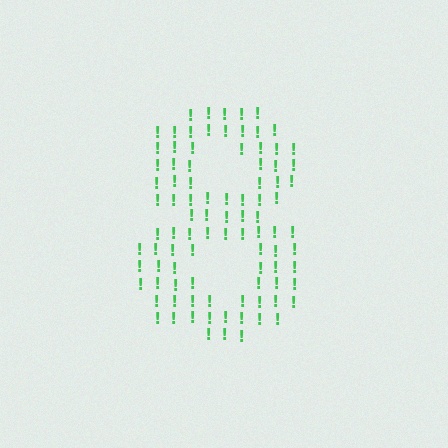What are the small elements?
The small elements are exclamation marks.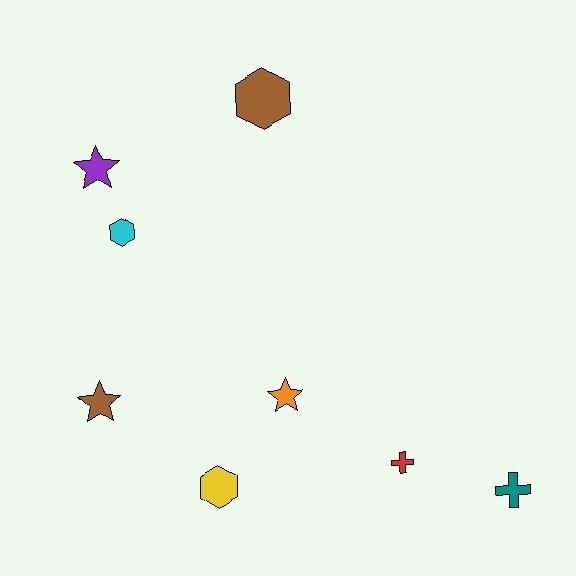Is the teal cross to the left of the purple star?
No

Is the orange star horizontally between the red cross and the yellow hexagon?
Yes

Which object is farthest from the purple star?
The teal cross is farthest from the purple star.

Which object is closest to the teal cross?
The red cross is closest to the teal cross.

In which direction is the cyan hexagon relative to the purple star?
The cyan hexagon is below the purple star.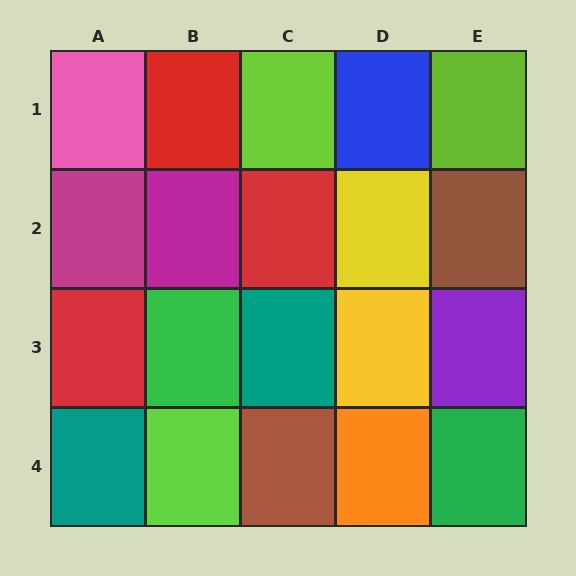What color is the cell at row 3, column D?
Yellow.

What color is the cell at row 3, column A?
Red.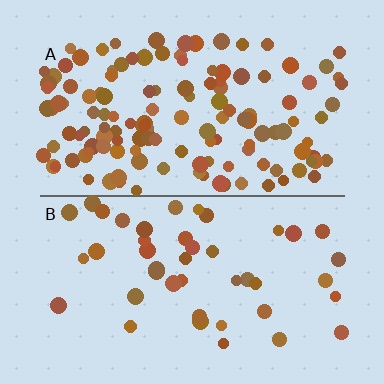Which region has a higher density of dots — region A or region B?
A (the top).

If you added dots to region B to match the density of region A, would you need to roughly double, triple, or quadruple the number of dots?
Approximately triple.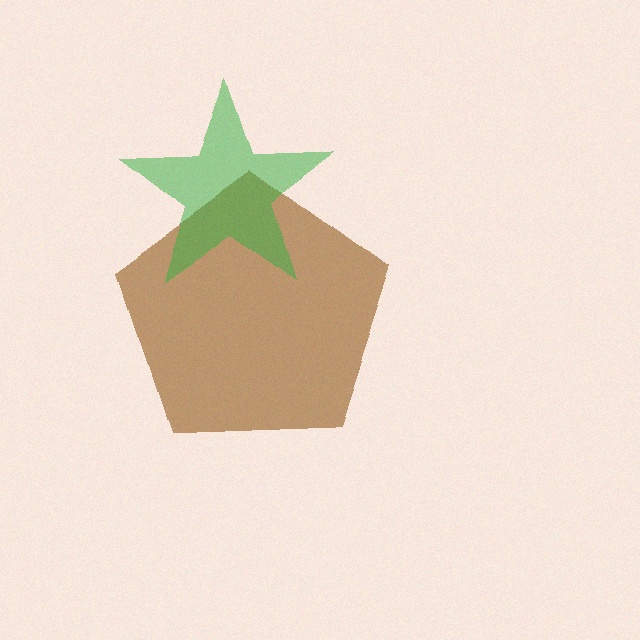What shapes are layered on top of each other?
The layered shapes are: a brown pentagon, a green star.